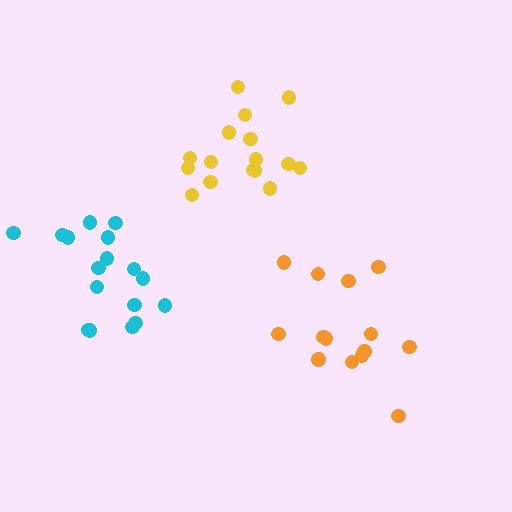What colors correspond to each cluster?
The clusters are colored: orange, yellow, cyan.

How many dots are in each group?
Group 1: 15 dots, Group 2: 16 dots, Group 3: 17 dots (48 total).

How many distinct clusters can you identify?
There are 3 distinct clusters.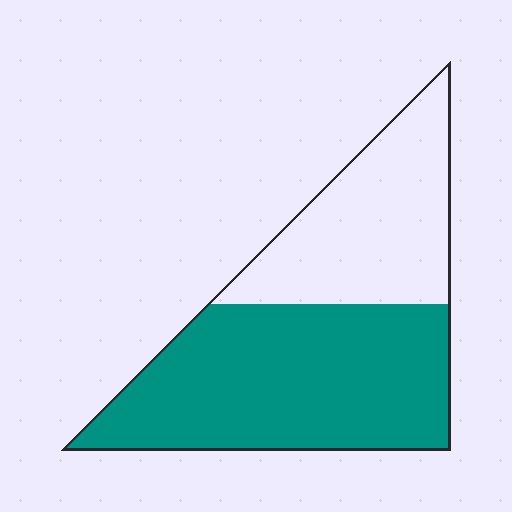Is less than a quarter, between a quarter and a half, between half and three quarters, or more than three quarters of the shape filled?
Between half and three quarters.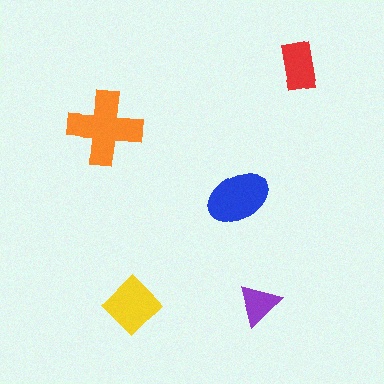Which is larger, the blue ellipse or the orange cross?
The orange cross.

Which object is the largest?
The orange cross.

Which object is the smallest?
The purple triangle.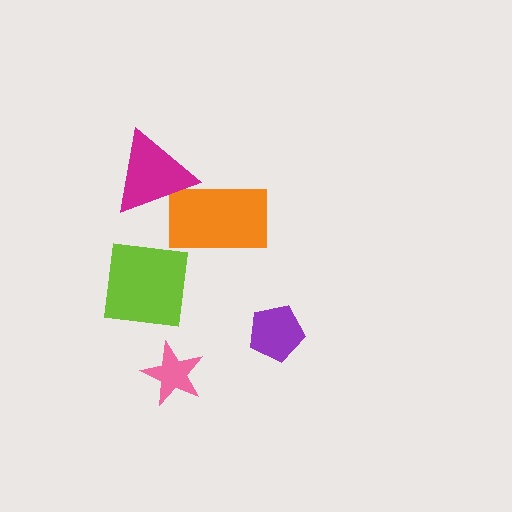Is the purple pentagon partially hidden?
No, no other shape covers it.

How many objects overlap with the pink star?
0 objects overlap with the pink star.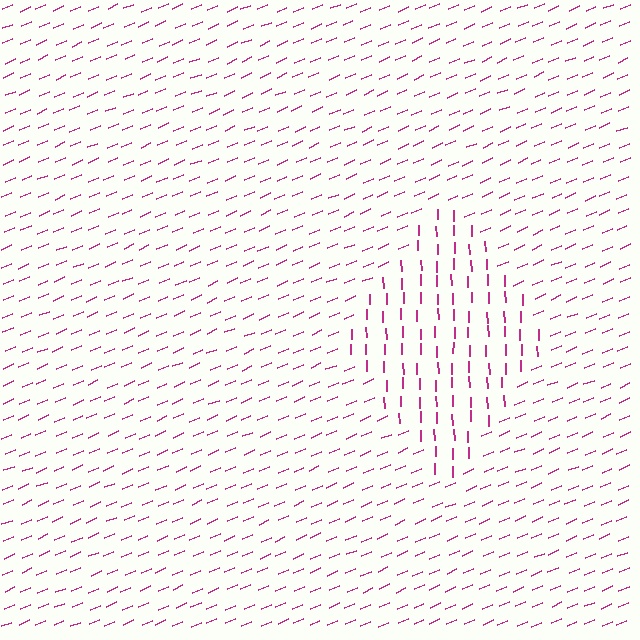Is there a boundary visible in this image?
Yes, there is a texture boundary formed by a change in line orientation.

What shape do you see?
I see a diamond.